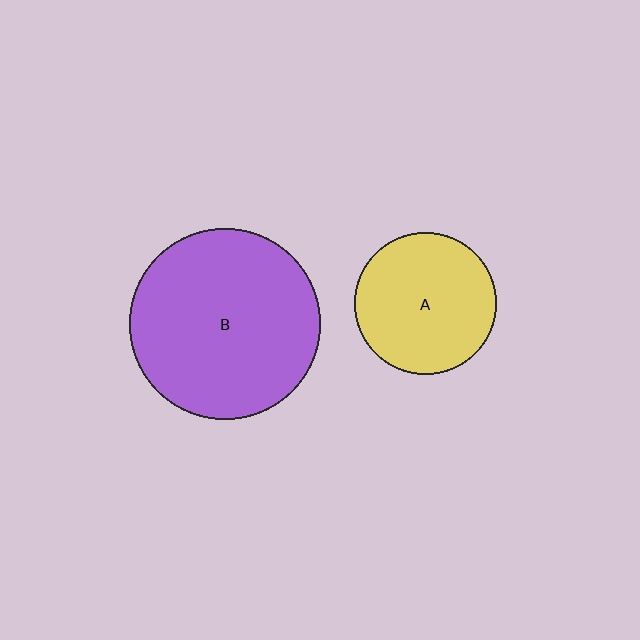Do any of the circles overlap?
No, none of the circles overlap.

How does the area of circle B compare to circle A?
Approximately 1.8 times.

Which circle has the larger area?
Circle B (purple).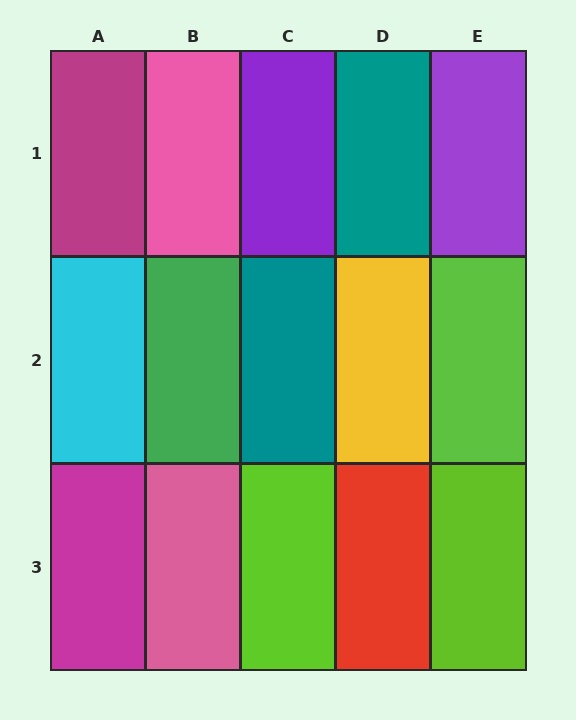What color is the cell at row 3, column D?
Red.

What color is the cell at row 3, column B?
Pink.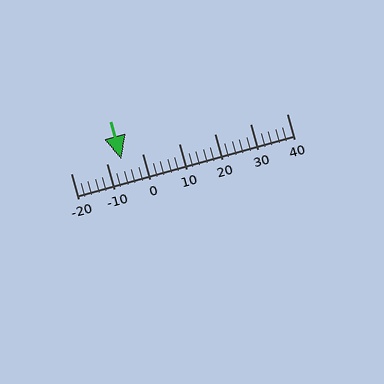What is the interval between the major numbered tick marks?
The major tick marks are spaced 10 units apart.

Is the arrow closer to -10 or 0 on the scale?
The arrow is closer to -10.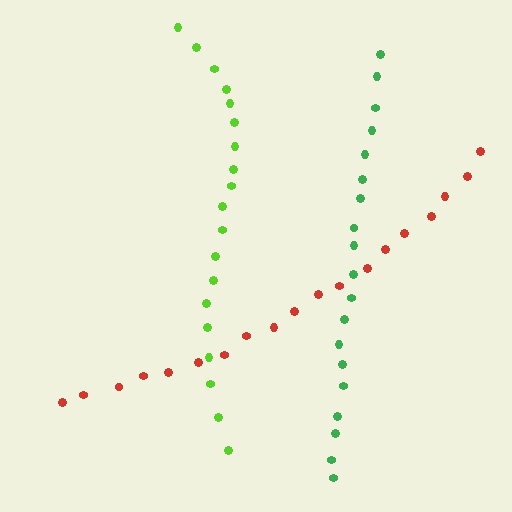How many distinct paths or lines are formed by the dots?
There are 3 distinct paths.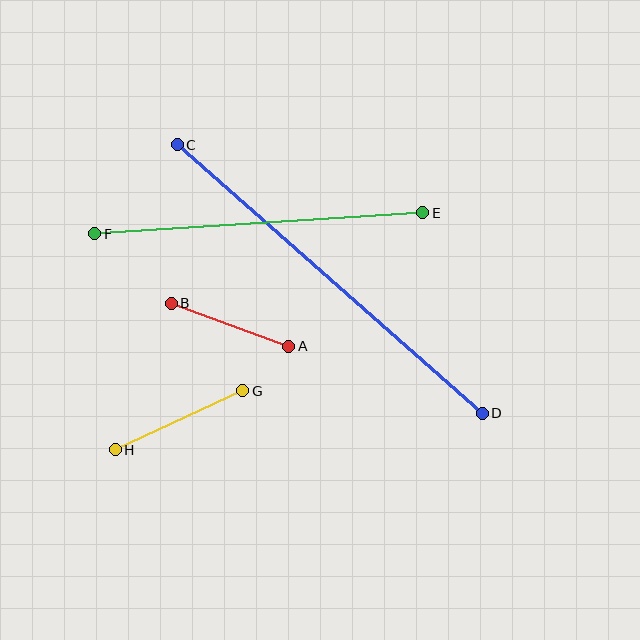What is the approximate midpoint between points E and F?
The midpoint is at approximately (259, 223) pixels.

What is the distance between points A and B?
The distance is approximately 125 pixels.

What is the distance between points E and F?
The distance is approximately 329 pixels.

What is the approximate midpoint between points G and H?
The midpoint is at approximately (179, 420) pixels.